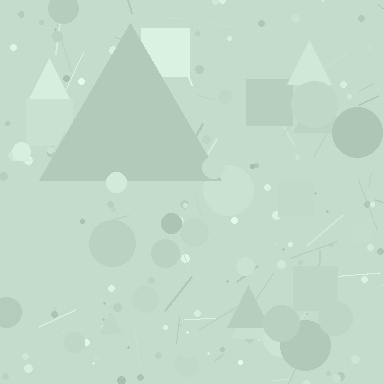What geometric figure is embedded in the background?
A triangle is embedded in the background.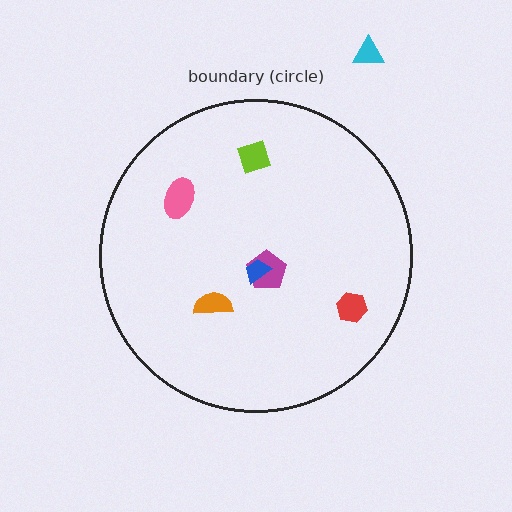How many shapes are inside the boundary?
6 inside, 1 outside.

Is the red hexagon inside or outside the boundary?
Inside.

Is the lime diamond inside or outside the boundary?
Inside.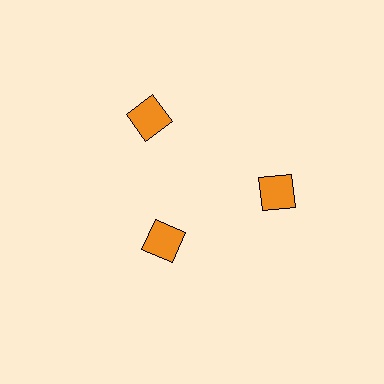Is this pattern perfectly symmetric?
No. The 3 orange squares are arranged in a ring, but one element near the 7 o'clock position is pulled inward toward the center, breaking the 3-fold rotational symmetry.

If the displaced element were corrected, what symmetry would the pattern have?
It would have 3-fold rotational symmetry — the pattern would map onto itself every 120 degrees.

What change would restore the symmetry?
The symmetry would be restored by moving it outward, back onto the ring so that all 3 squares sit at equal angles and equal distance from the center.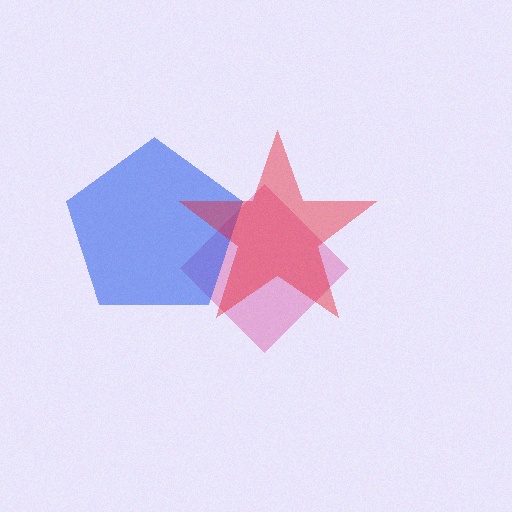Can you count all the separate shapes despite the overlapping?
Yes, there are 3 separate shapes.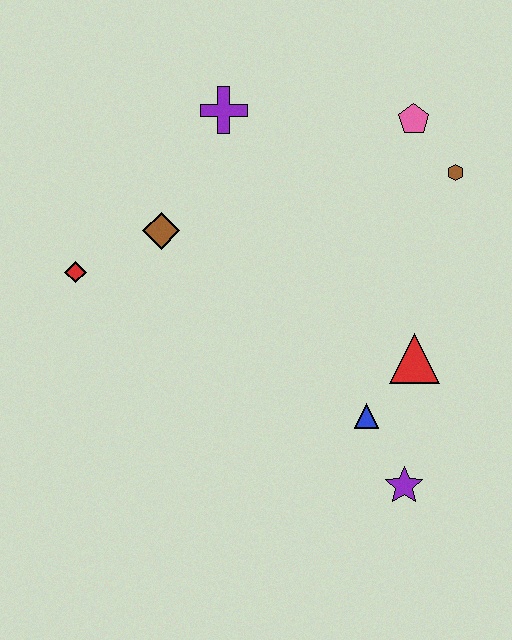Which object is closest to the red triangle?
The blue triangle is closest to the red triangle.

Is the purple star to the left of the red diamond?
No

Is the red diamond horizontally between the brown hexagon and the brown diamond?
No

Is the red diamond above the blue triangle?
Yes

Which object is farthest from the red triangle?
The red diamond is farthest from the red triangle.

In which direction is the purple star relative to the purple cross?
The purple star is below the purple cross.